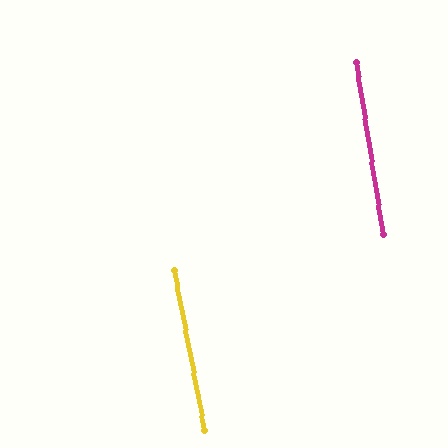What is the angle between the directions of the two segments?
Approximately 2 degrees.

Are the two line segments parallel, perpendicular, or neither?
Parallel — their directions differ by only 1.6°.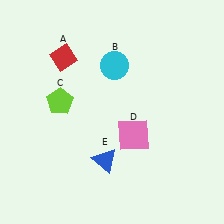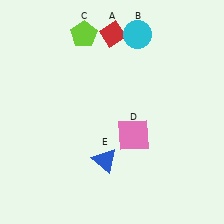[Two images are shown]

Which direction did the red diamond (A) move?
The red diamond (A) moved right.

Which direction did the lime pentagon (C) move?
The lime pentagon (C) moved up.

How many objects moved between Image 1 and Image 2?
3 objects moved between the two images.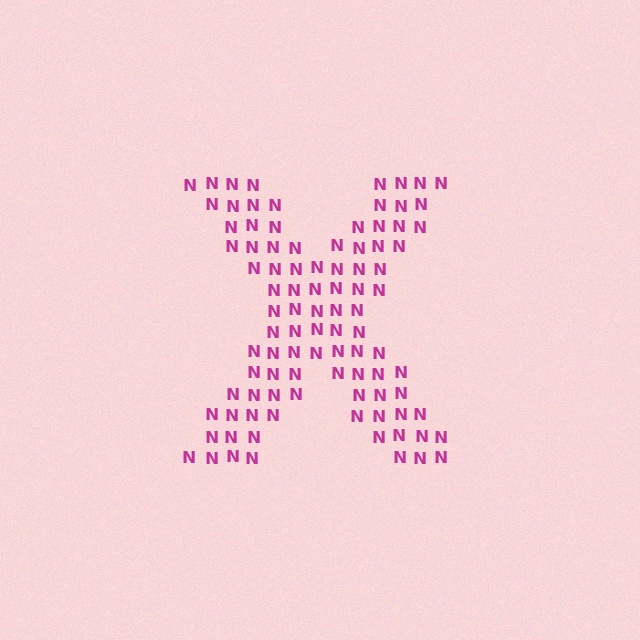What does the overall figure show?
The overall figure shows the letter X.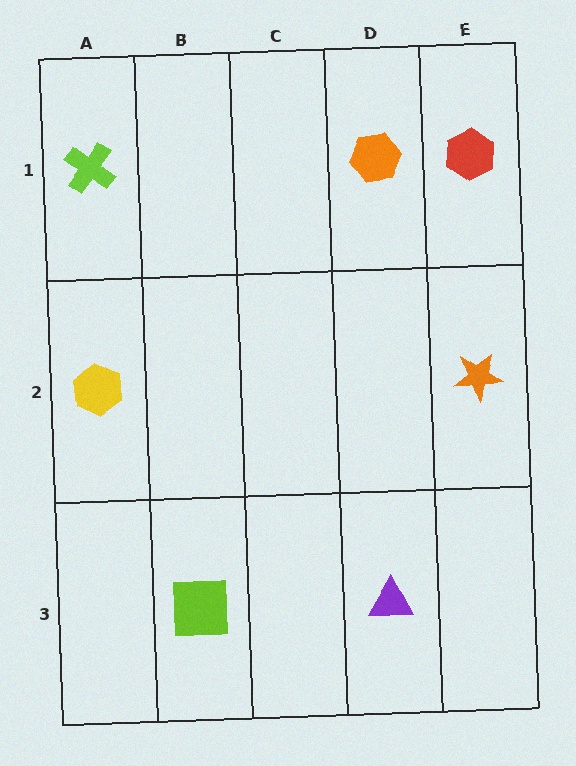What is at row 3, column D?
A purple triangle.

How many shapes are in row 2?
2 shapes.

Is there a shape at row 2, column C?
No, that cell is empty.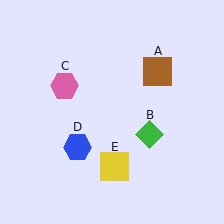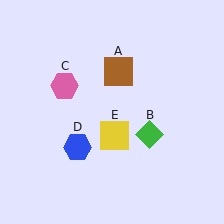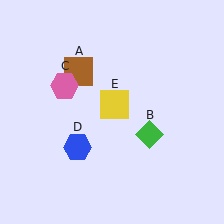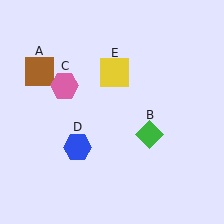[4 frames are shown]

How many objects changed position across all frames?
2 objects changed position: brown square (object A), yellow square (object E).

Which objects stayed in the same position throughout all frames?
Green diamond (object B) and pink hexagon (object C) and blue hexagon (object D) remained stationary.